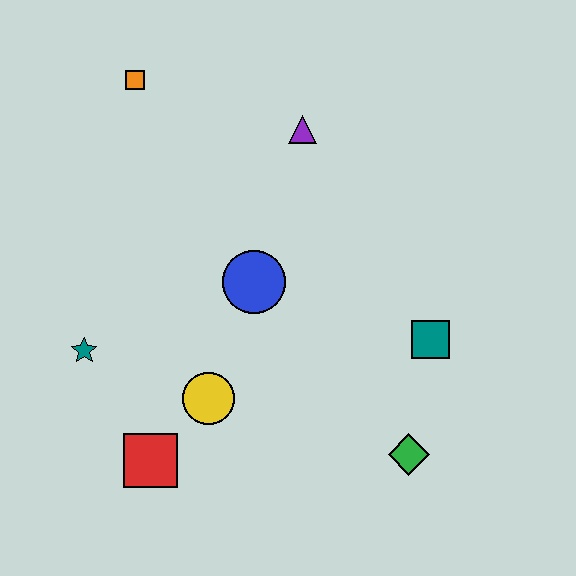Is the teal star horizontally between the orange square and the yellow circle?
No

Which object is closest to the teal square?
The green diamond is closest to the teal square.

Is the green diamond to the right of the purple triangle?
Yes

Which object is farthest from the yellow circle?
The orange square is farthest from the yellow circle.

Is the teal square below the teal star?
No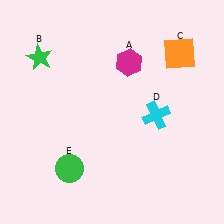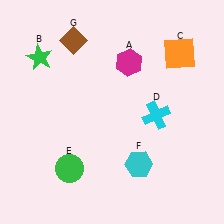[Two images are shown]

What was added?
A cyan hexagon (F), a brown diamond (G) were added in Image 2.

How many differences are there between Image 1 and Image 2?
There are 2 differences between the two images.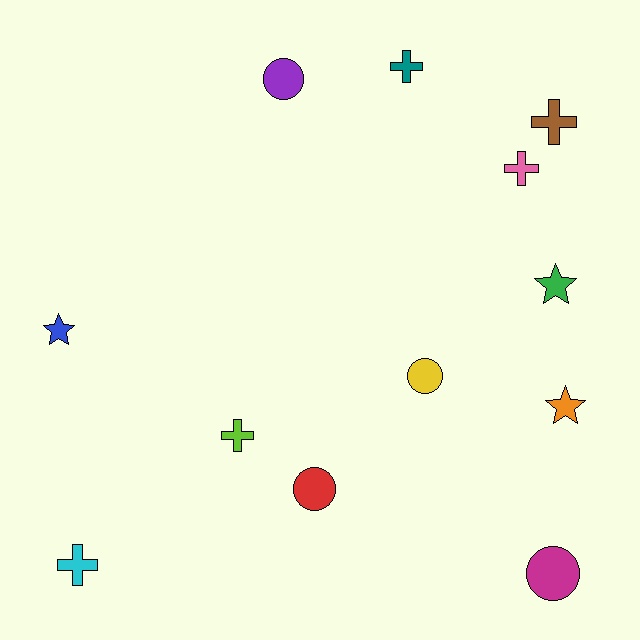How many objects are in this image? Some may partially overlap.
There are 12 objects.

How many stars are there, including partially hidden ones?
There are 3 stars.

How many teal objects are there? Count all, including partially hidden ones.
There is 1 teal object.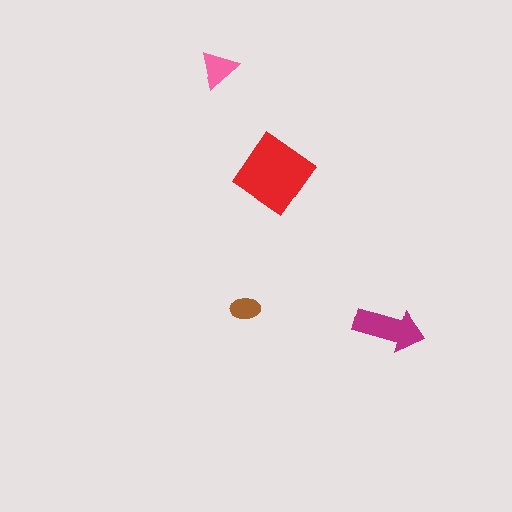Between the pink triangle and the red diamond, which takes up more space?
The red diamond.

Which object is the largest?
The red diamond.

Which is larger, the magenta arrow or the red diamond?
The red diamond.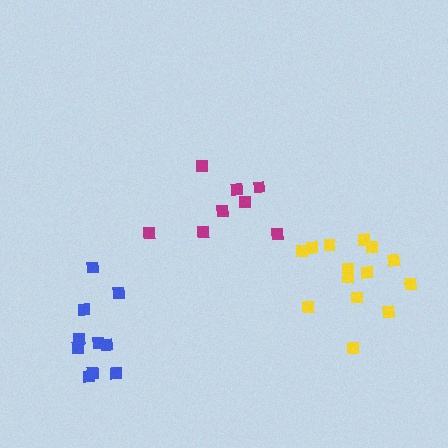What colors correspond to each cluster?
The clusters are colored: blue, yellow, magenta.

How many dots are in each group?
Group 1: 10 dots, Group 2: 14 dots, Group 3: 8 dots (32 total).